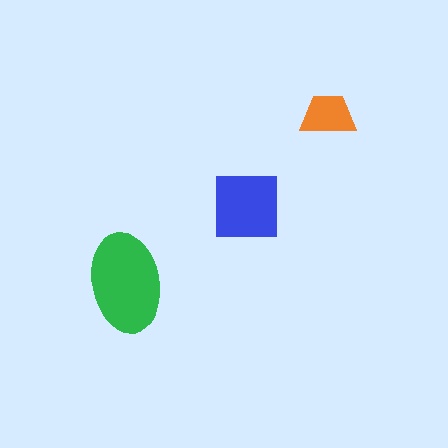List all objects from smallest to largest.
The orange trapezoid, the blue square, the green ellipse.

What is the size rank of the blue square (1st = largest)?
2nd.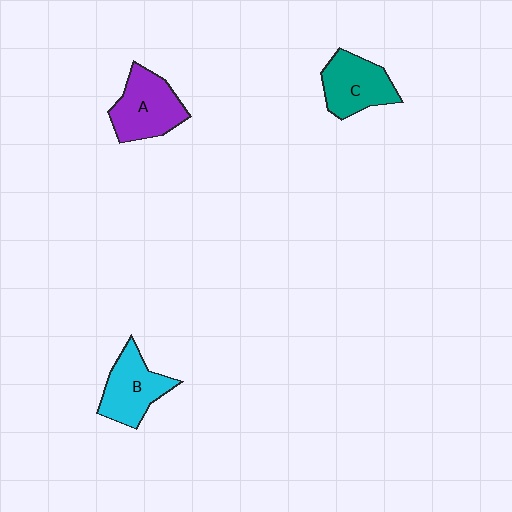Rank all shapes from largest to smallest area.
From largest to smallest: A (purple), C (teal), B (cyan).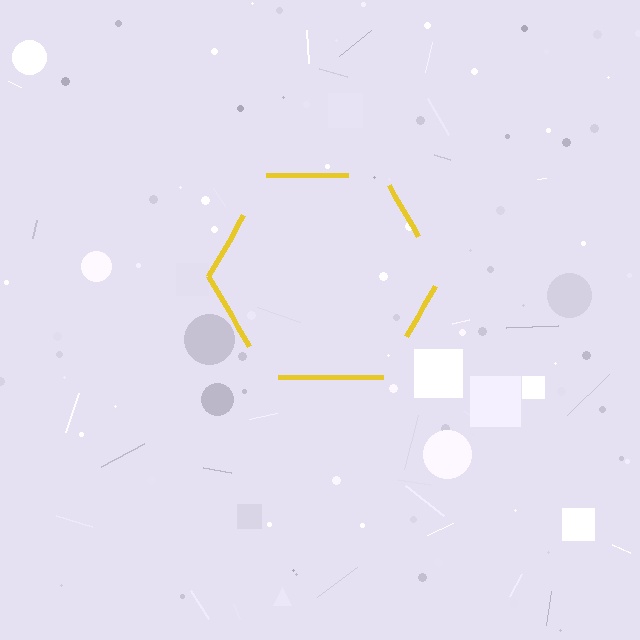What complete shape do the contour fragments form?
The contour fragments form a hexagon.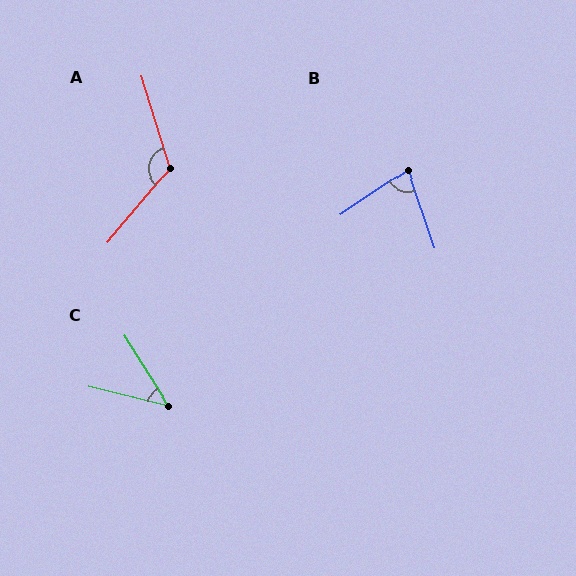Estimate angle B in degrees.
Approximately 75 degrees.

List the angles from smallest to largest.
C (44°), B (75°), A (123°).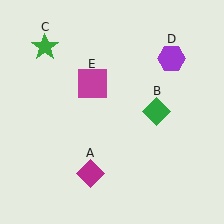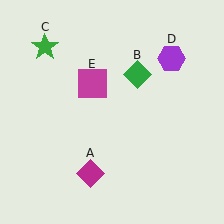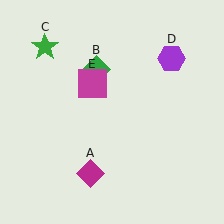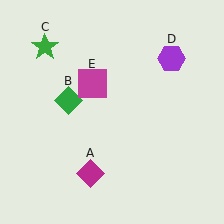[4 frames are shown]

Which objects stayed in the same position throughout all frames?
Magenta diamond (object A) and green star (object C) and purple hexagon (object D) and magenta square (object E) remained stationary.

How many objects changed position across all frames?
1 object changed position: green diamond (object B).